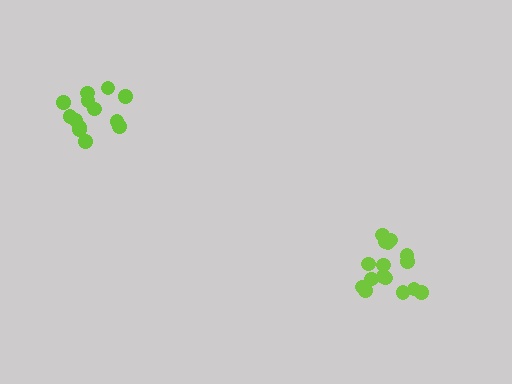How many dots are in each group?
Group 1: 16 dots, Group 2: 13 dots (29 total).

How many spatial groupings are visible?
There are 2 spatial groupings.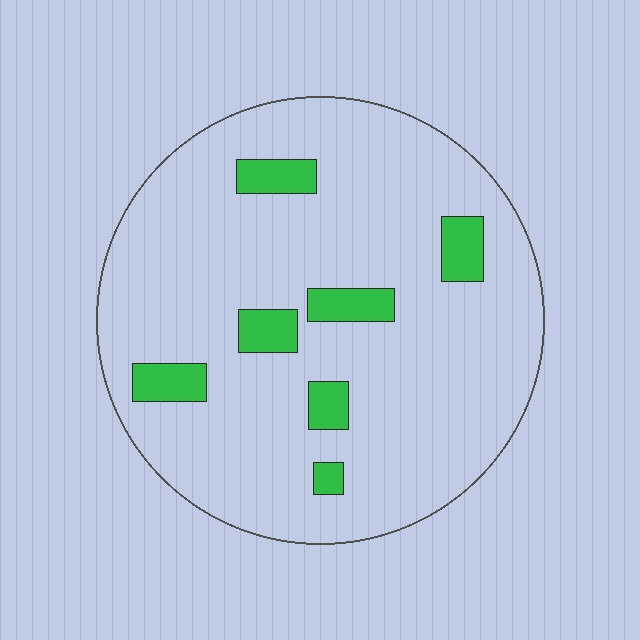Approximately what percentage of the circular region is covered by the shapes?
Approximately 10%.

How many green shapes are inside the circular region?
7.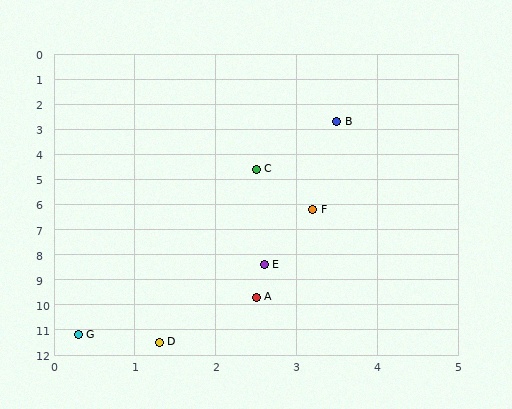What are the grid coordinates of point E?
Point E is at approximately (2.6, 8.4).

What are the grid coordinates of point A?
Point A is at approximately (2.5, 9.7).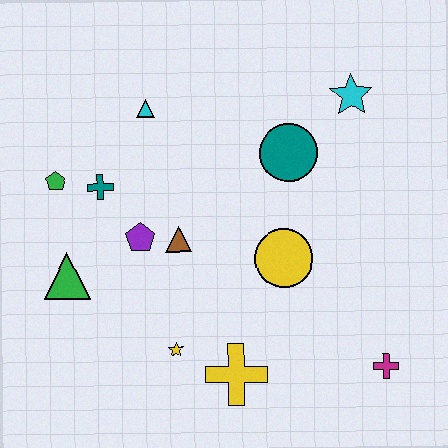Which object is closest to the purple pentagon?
The brown triangle is closest to the purple pentagon.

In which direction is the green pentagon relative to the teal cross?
The green pentagon is to the left of the teal cross.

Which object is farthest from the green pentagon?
The magenta cross is farthest from the green pentagon.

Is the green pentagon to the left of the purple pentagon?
Yes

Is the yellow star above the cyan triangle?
No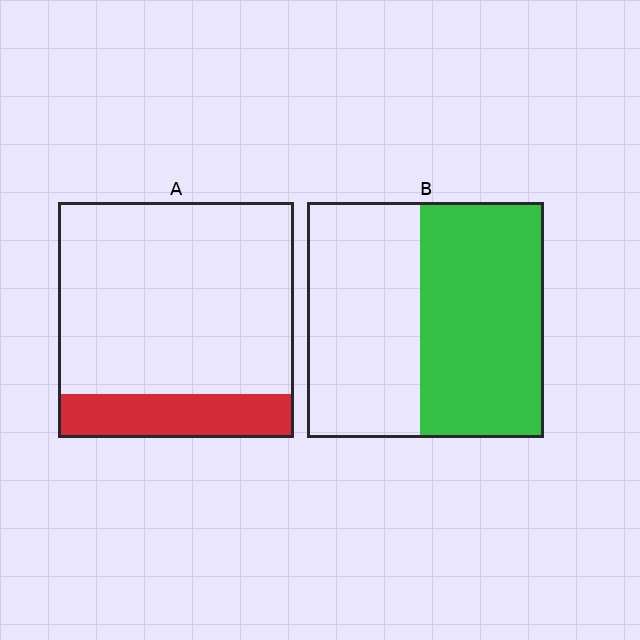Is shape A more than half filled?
No.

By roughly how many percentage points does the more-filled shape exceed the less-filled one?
By roughly 35 percentage points (B over A).